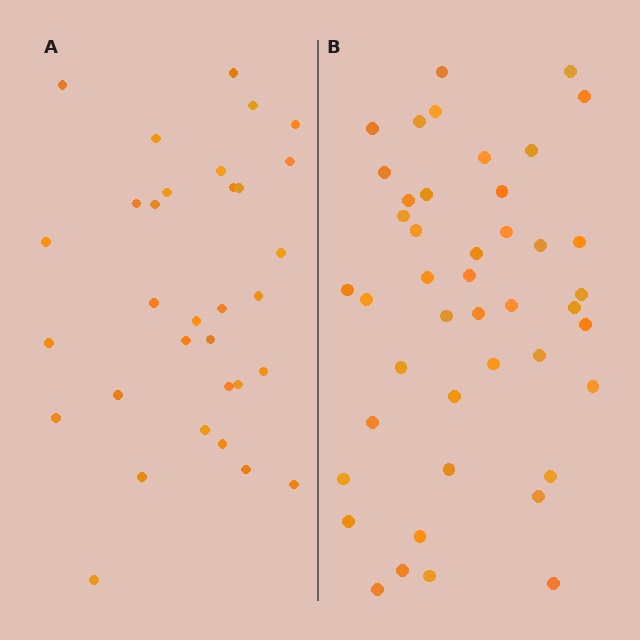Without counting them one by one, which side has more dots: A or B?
Region B (the right region) has more dots.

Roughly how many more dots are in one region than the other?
Region B has roughly 12 or so more dots than region A.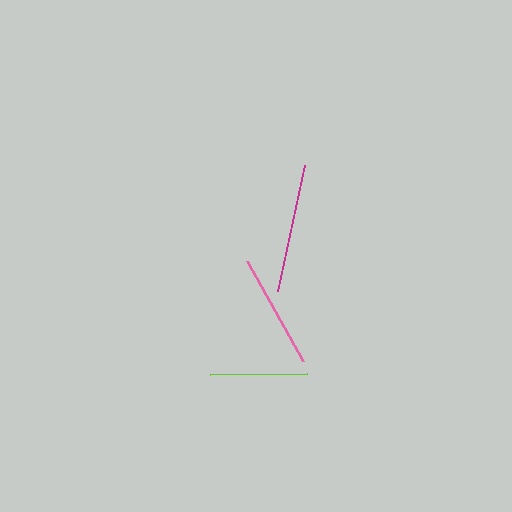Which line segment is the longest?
The magenta line is the longest at approximately 128 pixels.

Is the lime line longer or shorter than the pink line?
The pink line is longer than the lime line.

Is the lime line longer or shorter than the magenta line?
The magenta line is longer than the lime line.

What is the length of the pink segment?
The pink segment is approximately 115 pixels long.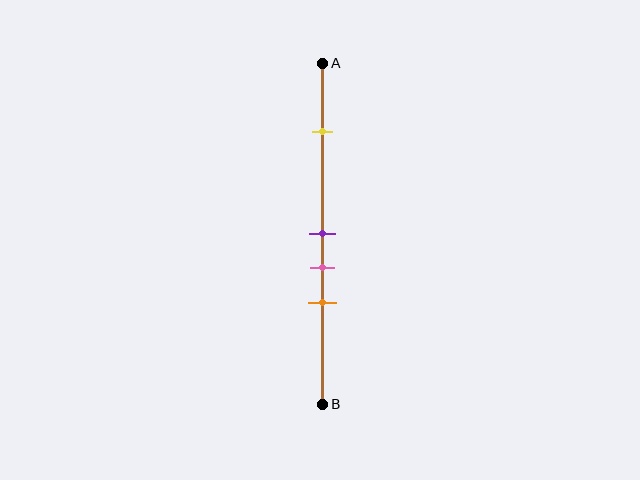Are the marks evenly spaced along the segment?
No, the marks are not evenly spaced.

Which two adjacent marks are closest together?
The purple and pink marks are the closest adjacent pair.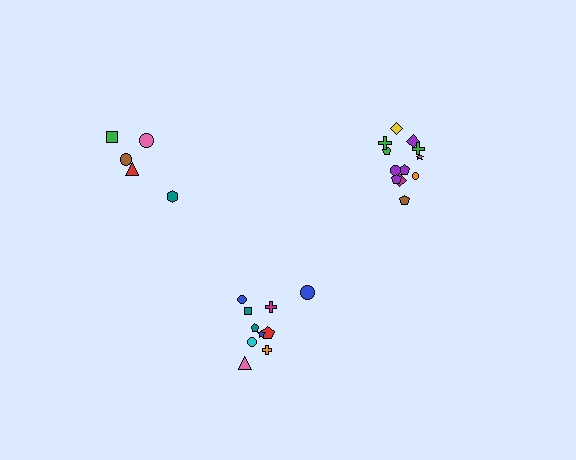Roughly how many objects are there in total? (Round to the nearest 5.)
Roughly 25 objects in total.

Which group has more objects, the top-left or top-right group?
The top-right group.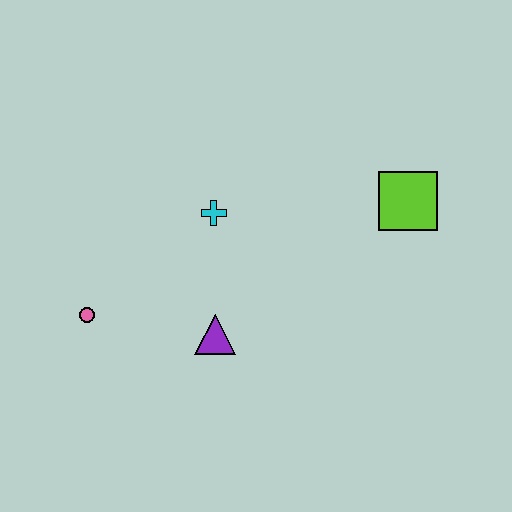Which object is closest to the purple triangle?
The cyan cross is closest to the purple triangle.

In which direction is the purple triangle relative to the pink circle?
The purple triangle is to the right of the pink circle.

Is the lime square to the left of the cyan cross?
No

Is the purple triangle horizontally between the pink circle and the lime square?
Yes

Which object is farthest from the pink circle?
The lime square is farthest from the pink circle.